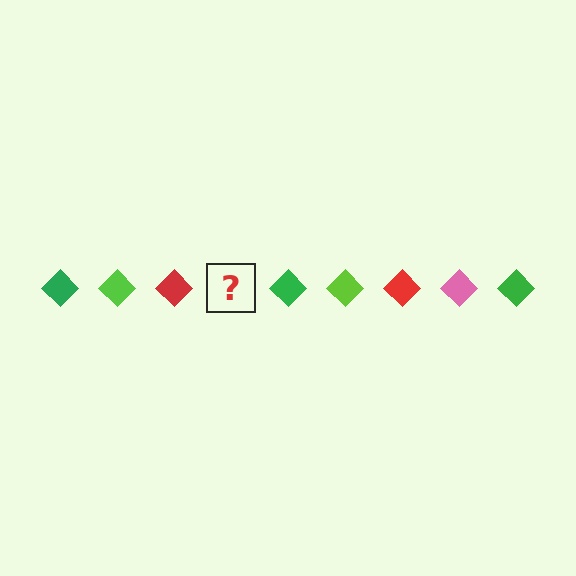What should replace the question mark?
The question mark should be replaced with a pink diamond.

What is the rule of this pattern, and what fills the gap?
The rule is that the pattern cycles through green, lime, red, pink diamonds. The gap should be filled with a pink diamond.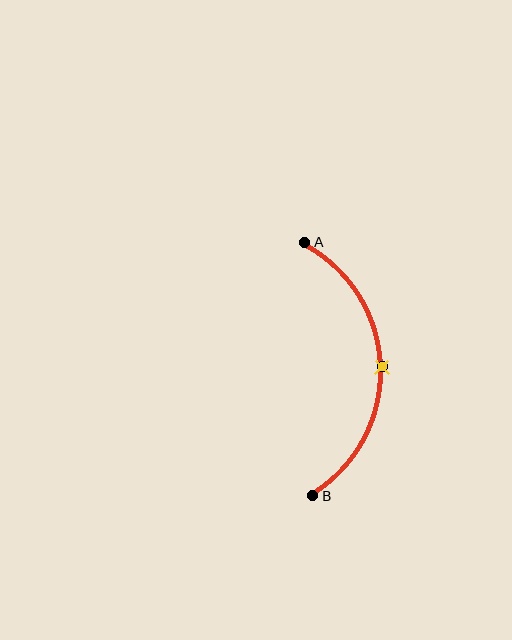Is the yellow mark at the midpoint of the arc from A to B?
Yes. The yellow mark lies on the arc at equal arc-length from both A and B — it is the arc midpoint.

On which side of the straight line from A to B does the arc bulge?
The arc bulges to the right of the straight line connecting A and B.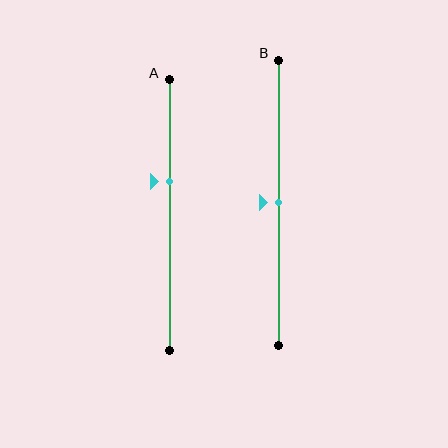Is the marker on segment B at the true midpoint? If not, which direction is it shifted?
Yes, the marker on segment B is at the true midpoint.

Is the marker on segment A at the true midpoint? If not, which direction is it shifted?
No, the marker on segment A is shifted upward by about 13% of the segment length.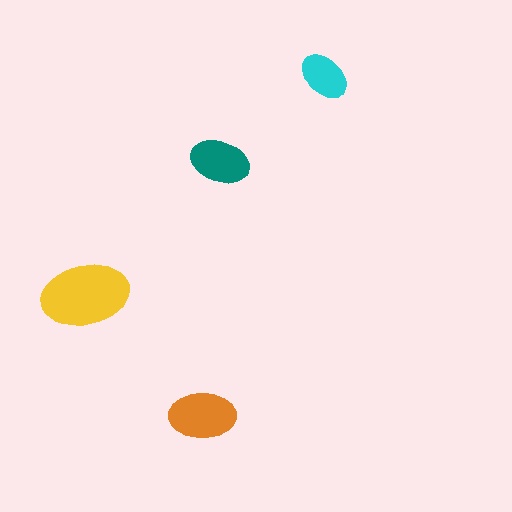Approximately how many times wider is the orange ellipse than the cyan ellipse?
About 1.5 times wider.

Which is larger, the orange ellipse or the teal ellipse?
The orange one.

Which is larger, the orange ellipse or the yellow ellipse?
The yellow one.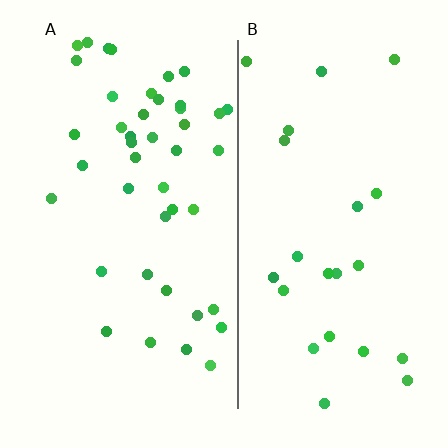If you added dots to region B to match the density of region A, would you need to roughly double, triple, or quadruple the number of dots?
Approximately double.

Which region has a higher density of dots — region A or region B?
A (the left).